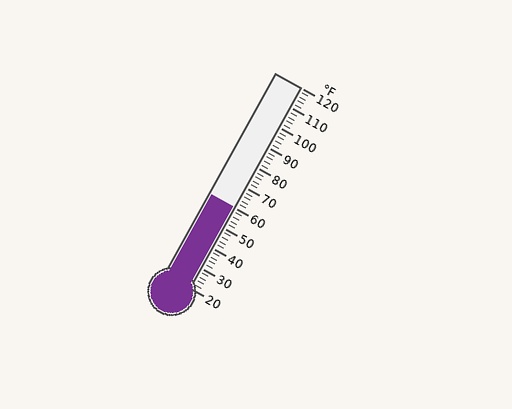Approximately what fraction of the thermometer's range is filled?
The thermometer is filled to approximately 40% of its range.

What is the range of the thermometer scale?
The thermometer scale ranges from 20°F to 120°F.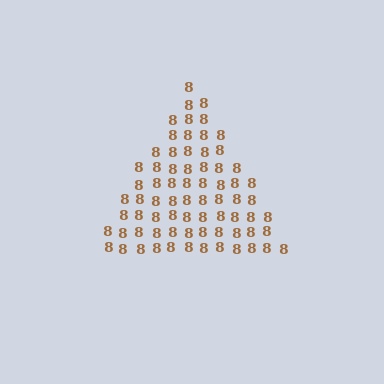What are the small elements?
The small elements are digit 8's.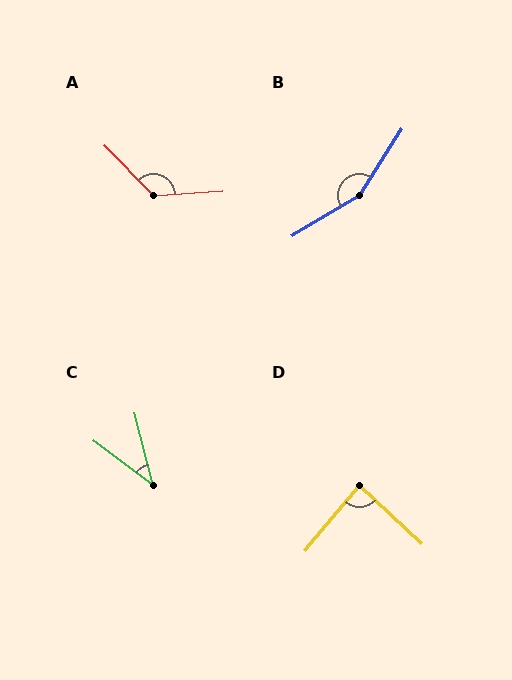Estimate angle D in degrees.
Approximately 86 degrees.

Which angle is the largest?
B, at approximately 154 degrees.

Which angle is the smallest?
C, at approximately 39 degrees.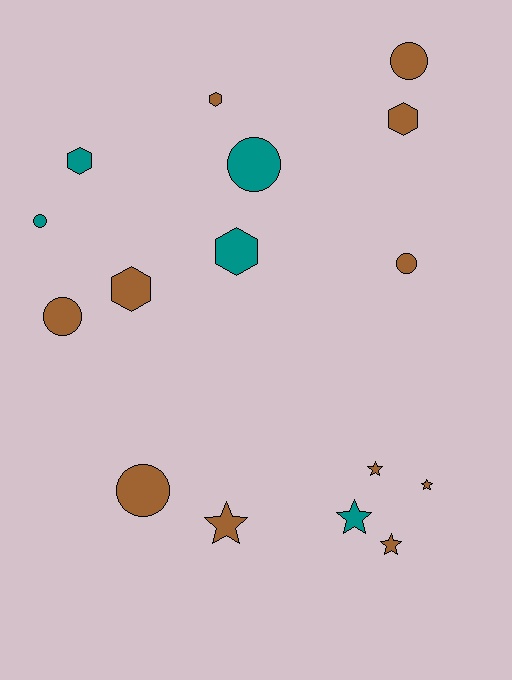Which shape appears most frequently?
Circle, with 6 objects.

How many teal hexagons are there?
There are 2 teal hexagons.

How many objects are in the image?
There are 16 objects.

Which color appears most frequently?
Brown, with 11 objects.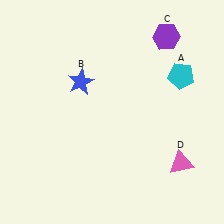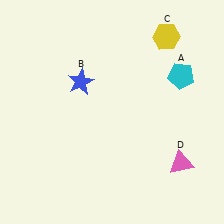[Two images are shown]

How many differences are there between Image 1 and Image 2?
There is 1 difference between the two images.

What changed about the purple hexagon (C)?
In Image 1, C is purple. In Image 2, it changed to yellow.